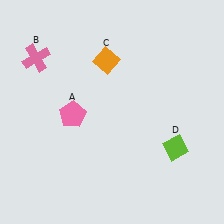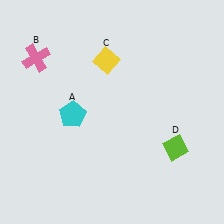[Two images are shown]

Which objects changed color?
A changed from pink to cyan. C changed from orange to yellow.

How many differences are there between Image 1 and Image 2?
There are 2 differences between the two images.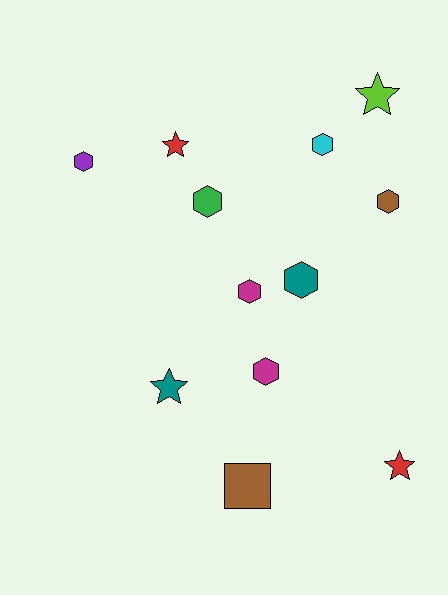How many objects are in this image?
There are 12 objects.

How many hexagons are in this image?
There are 7 hexagons.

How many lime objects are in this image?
There is 1 lime object.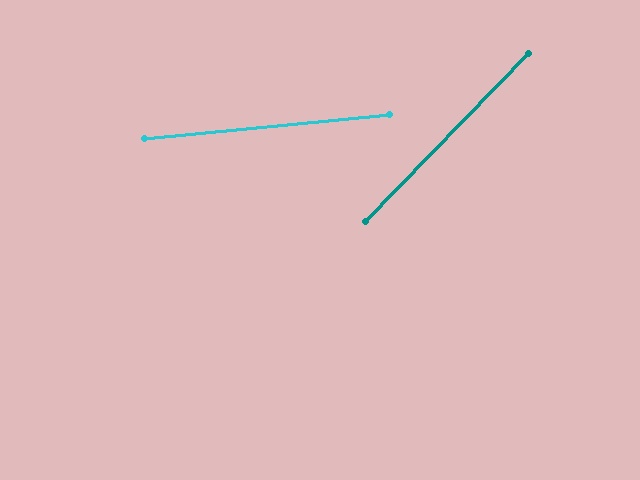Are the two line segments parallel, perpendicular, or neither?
Neither parallel nor perpendicular — they differ by about 40°.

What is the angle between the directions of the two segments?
Approximately 40 degrees.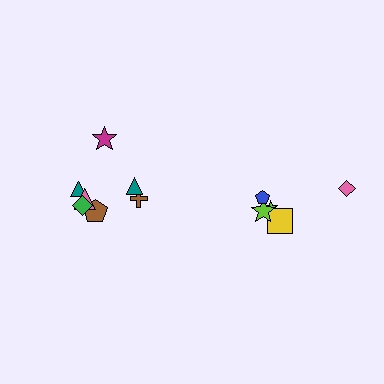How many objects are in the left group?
There are 7 objects.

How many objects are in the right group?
There are 5 objects.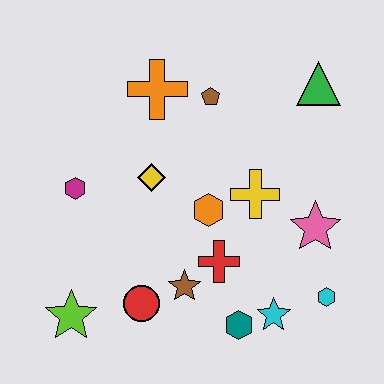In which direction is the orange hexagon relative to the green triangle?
The orange hexagon is below the green triangle.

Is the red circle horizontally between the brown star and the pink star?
No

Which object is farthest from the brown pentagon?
The lime star is farthest from the brown pentagon.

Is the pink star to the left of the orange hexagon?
No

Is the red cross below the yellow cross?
Yes